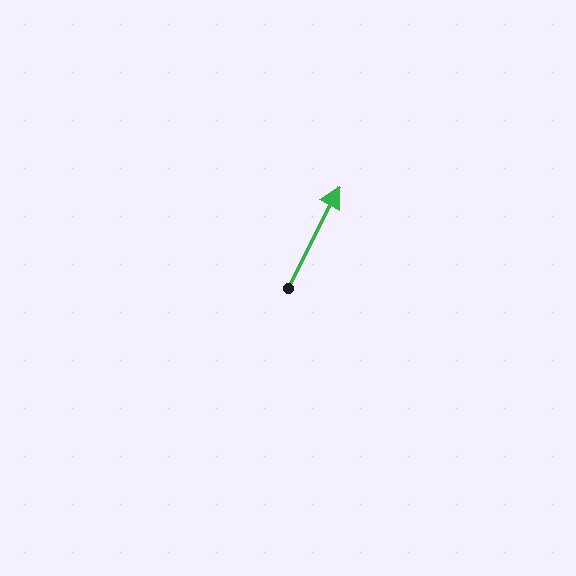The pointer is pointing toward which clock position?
Roughly 1 o'clock.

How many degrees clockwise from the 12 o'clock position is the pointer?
Approximately 27 degrees.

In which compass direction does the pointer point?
Northeast.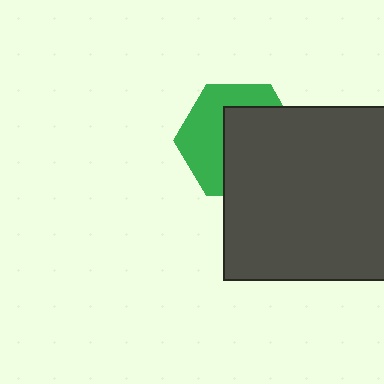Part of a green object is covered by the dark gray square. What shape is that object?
It is a hexagon.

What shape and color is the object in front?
The object in front is a dark gray square.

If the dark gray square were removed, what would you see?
You would see the complete green hexagon.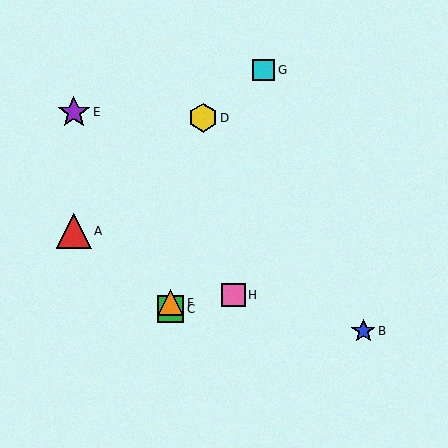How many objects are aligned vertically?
2 objects (C, F) are aligned vertically.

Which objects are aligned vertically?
Objects C, F are aligned vertically.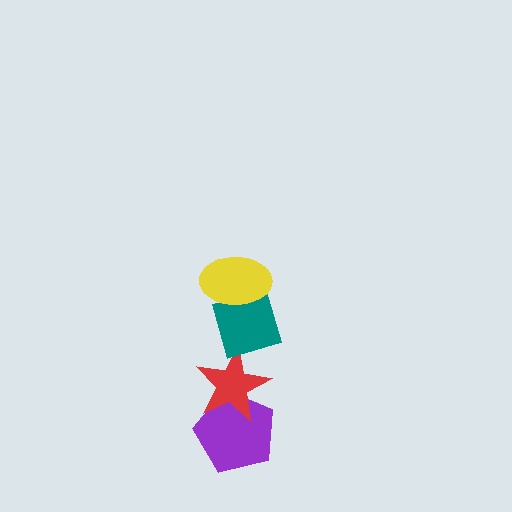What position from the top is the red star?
The red star is 3rd from the top.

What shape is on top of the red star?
The teal diamond is on top of the red star.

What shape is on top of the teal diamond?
The yellow ellipse is on top of the teal diamond.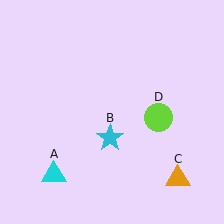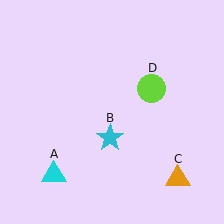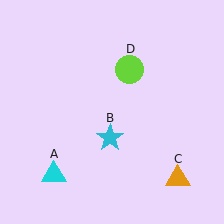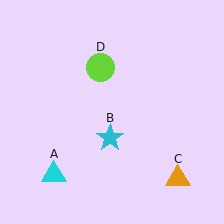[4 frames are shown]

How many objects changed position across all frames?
1 object changed position: lime circle (object D).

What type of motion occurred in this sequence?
The lime circle (object D) rotated counterclockwise around the center of the scene.